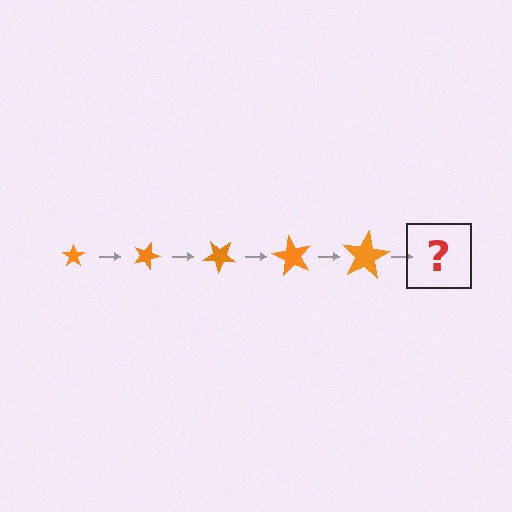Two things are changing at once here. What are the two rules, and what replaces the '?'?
The two rules are that the star grows larger each step and it rotates 20 degrees each step. The '?' should be a star, larger than the previous one and rotated 100 degrees from the start.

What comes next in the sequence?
The next element should be a star, larger than the previous one and rotated 100 degrees from the start.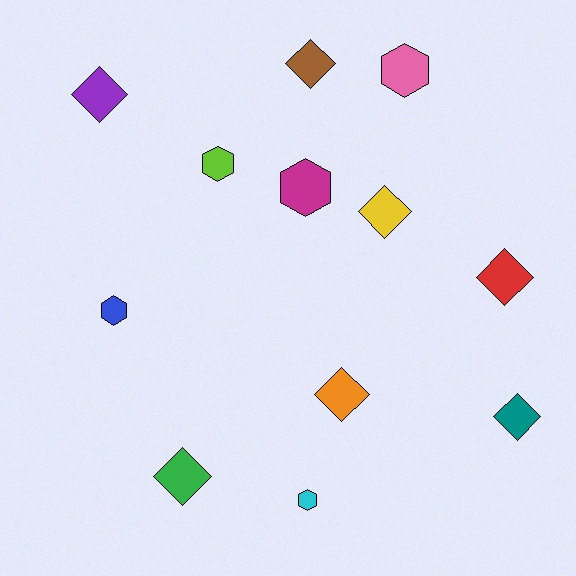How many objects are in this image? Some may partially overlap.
There are 12 objects.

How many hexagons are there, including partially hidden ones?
There are 5 hexagons.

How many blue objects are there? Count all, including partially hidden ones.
There is 1 blue object.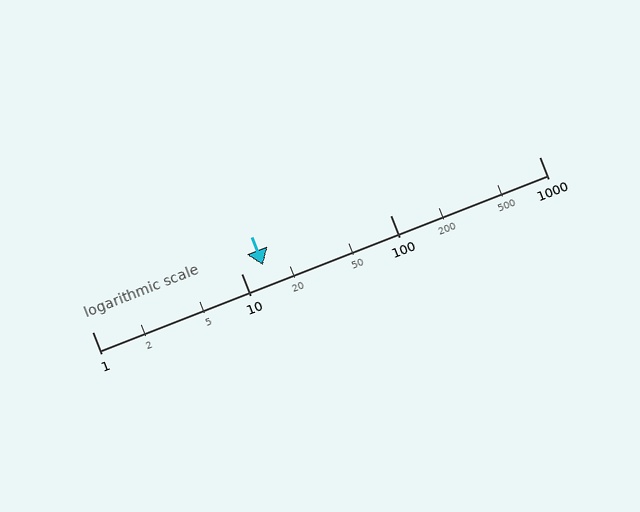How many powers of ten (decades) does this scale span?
The scale spans 3 decades, from 1 to 1000.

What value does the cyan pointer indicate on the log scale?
The pointer indicates approximately 14.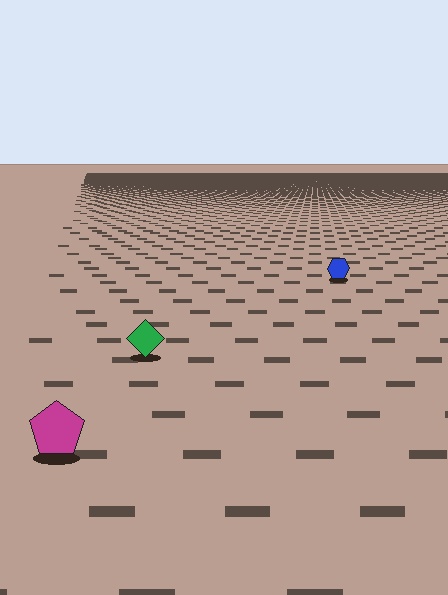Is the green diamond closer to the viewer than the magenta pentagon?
No. The magenta pentagon is closer — you can tell from the texture gradient: the ground texture is coarser near it.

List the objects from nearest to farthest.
From nearest to farthest: the magenta pentagon, the green diamond, the blue hexagon.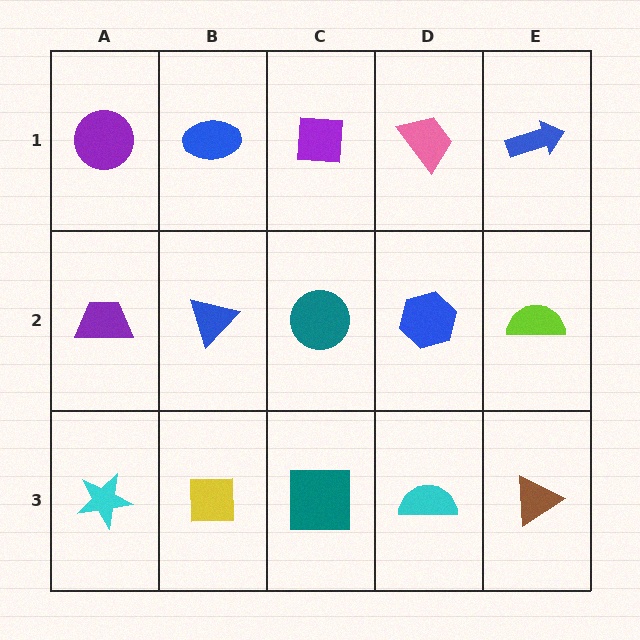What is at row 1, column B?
A blue ellipse.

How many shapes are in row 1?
5 shapes.